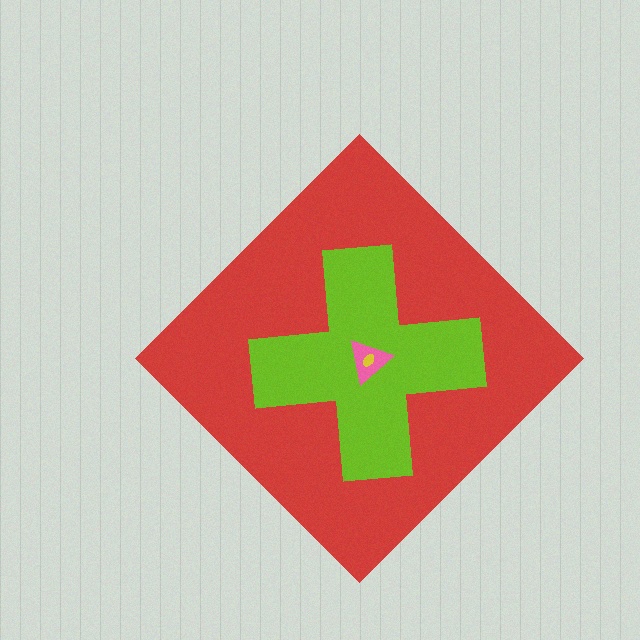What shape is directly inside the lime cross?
The pink triangle.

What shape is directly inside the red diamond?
The lime cross.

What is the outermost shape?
The red diamond.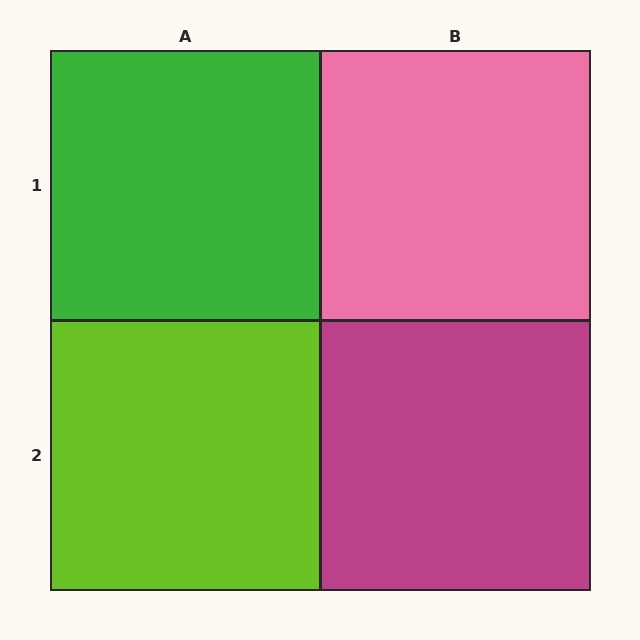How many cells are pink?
1 cell is pink.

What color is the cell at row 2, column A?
Lime.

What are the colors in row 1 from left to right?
Green, pink.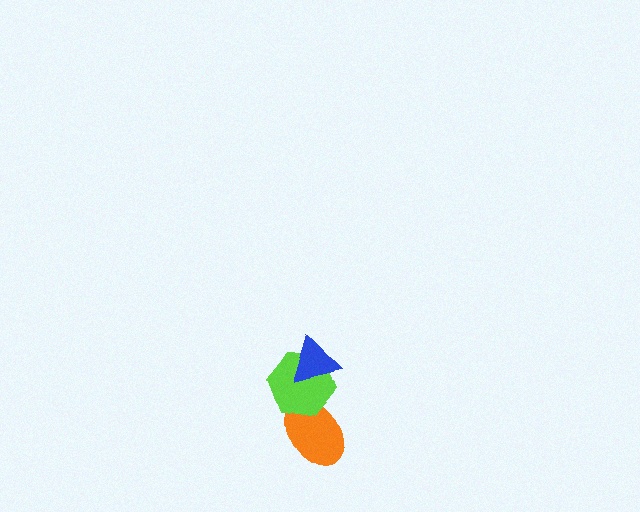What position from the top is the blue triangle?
The blue triangle is 1st from the top.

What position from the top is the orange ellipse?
The orange ellipse is 3rd from the top.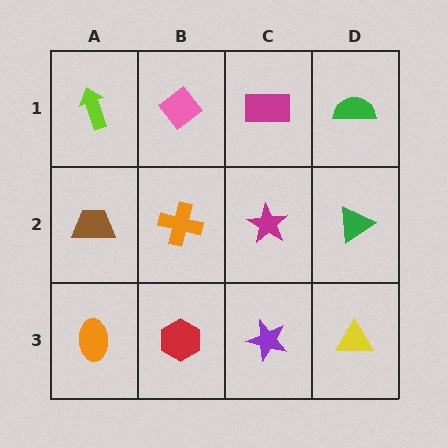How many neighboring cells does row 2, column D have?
3.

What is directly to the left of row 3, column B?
An orange ellipse.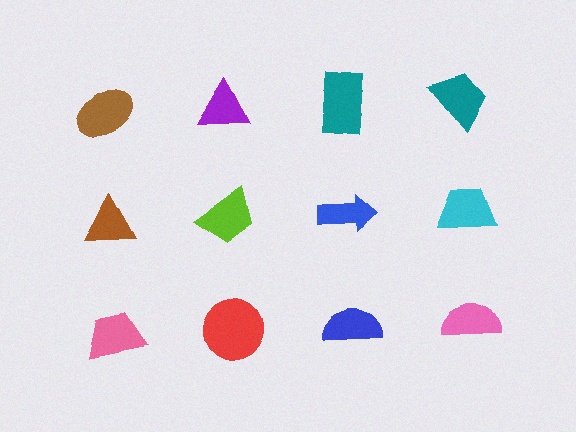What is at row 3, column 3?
A blue semicircle.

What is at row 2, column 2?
A lime trapezoid.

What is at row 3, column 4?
A pink semicircle.